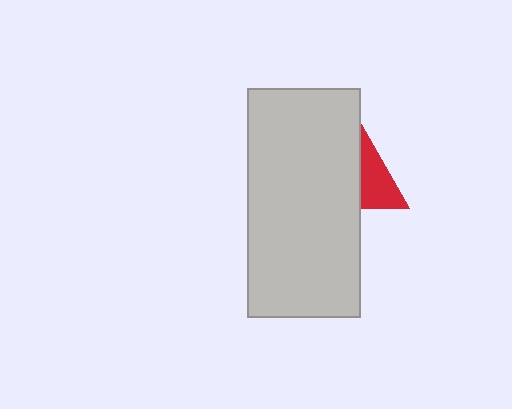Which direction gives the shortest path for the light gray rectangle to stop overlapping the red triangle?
Moving left gives the shortest separation.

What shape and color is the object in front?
The object in front is a light gray rectangle.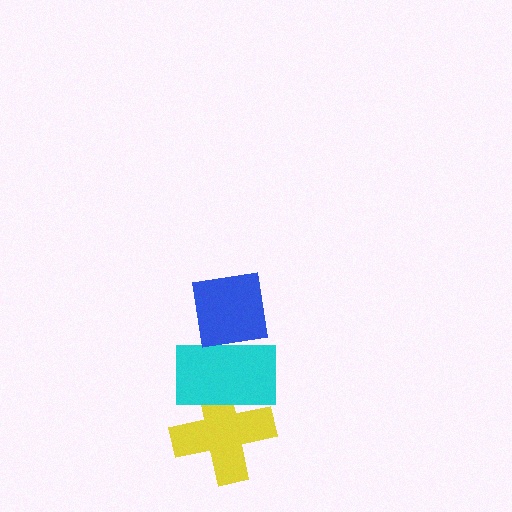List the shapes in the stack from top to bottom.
From top to bottom: the blue square, the cyan rectangle, the yellow cross.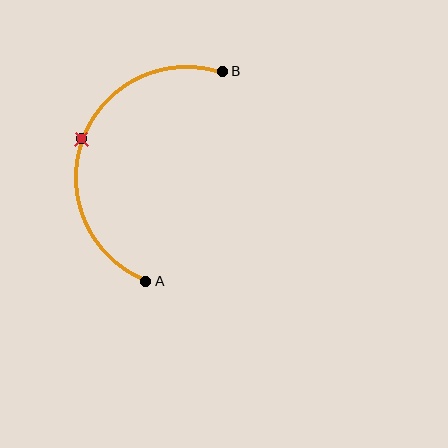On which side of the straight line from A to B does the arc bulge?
The arc bulges to the left of the straight line connecting A and B.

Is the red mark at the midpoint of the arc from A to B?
Yes. The red mark lies on the arc at equal arc-length from both A and B — it is the arc midpoint.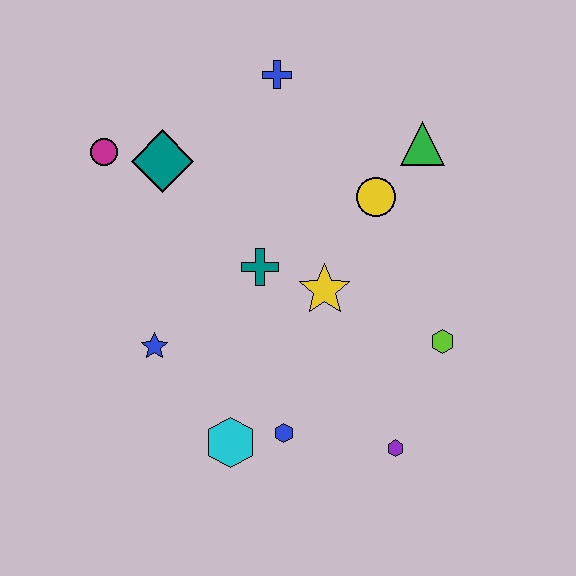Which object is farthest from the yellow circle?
The cyan hexagon is farthest from the yellow circle.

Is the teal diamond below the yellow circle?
No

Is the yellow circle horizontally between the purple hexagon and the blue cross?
Yes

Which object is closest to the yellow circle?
The green triangle is closest to the yellow circle.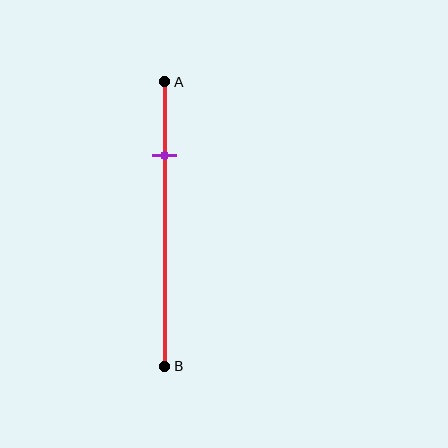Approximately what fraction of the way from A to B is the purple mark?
The purple mark is approximately 25% of the way from A to B.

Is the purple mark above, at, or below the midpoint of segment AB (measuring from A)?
The purple mark is above the midpoint of segment AB.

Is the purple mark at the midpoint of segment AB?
No, the mark is at about 25% from A, not at the 50% midpoint.